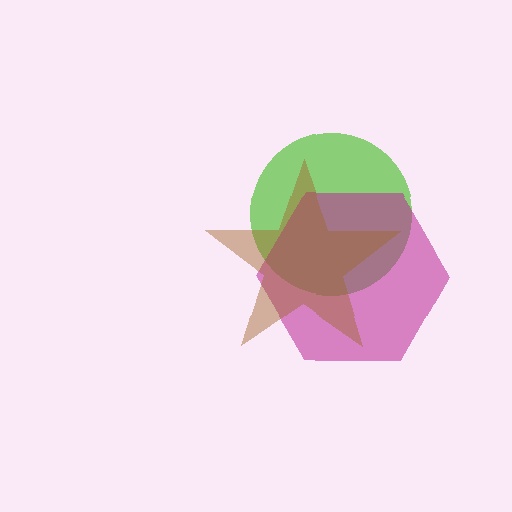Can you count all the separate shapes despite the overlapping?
Yes, there are 3 separate shapes.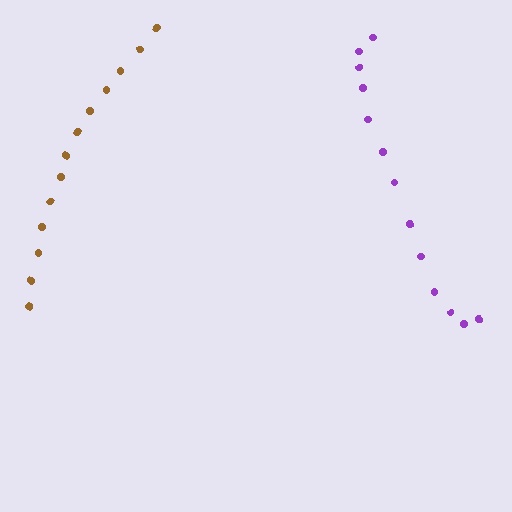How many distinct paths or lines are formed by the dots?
There are 2 distinct paths.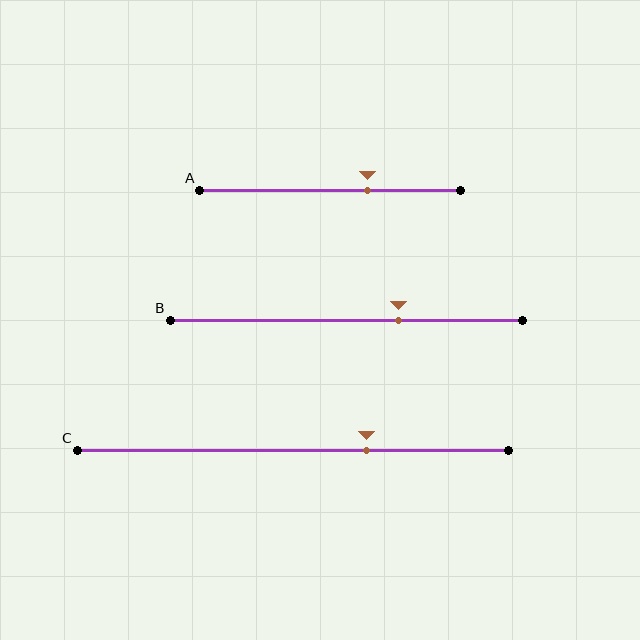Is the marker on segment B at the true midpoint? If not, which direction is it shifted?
No, the marker on segment B is shifted to the right by about 15% of the segment length.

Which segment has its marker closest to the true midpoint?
Segment A has its marker closest to the true midpoint.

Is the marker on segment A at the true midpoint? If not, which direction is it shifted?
No, the marker on segment A is shifted to the right by about 14% of the segment length.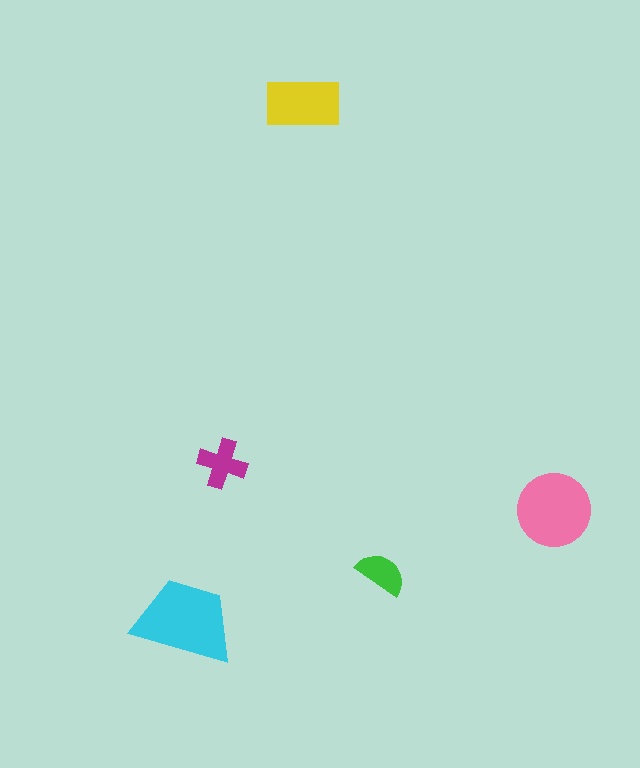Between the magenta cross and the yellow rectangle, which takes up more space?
The yellow rectangle.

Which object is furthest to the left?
The cyan trapezoid is leftmost.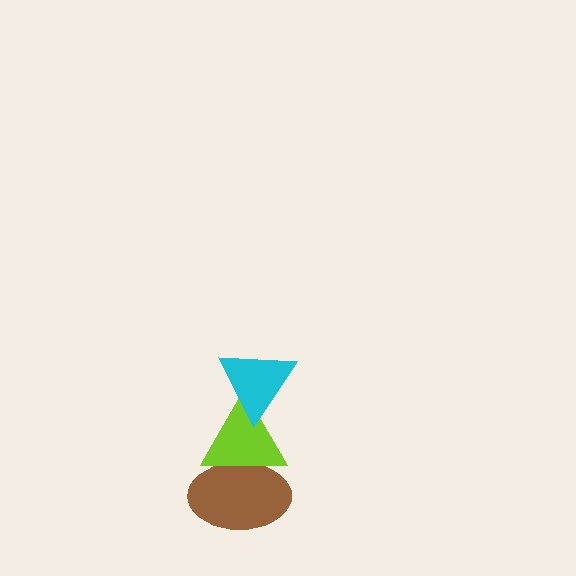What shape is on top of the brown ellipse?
The lime triangle is on top of the brown ellipse.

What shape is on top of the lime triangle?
The cyan triangle is on top of the lime triangle.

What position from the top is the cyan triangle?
The cyan triangle is 1st from the top.